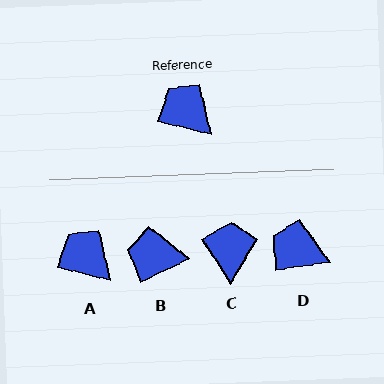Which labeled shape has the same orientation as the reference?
A.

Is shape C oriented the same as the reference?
No, it is off by about 43 degrees.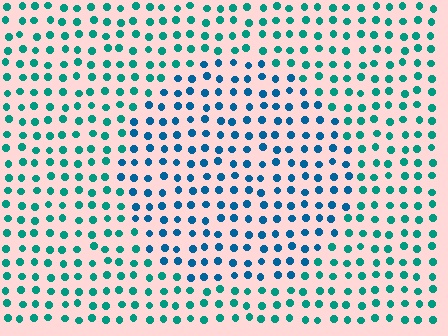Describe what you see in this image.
The image is filled with small teal elements in a uniform arrangement. A circle-shaped region is visible where the elements are tinted to a slightly different hue, forming a subtle color boundary.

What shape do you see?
I see a circle.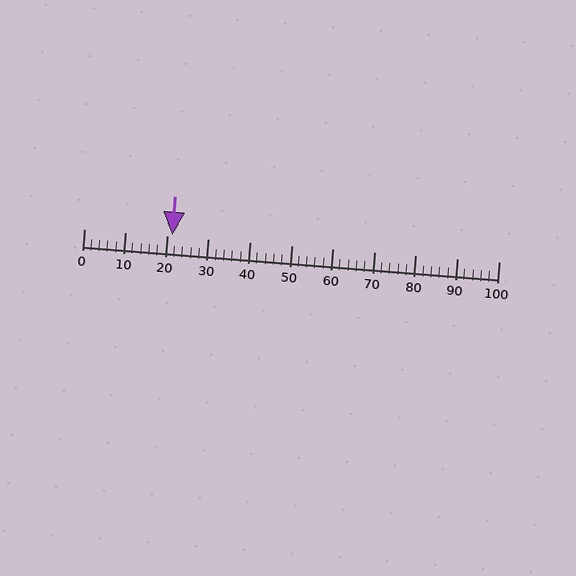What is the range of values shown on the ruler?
The ruler shows values from 0 to 100.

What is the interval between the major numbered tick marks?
The major tick marks are spaced 10 units apart.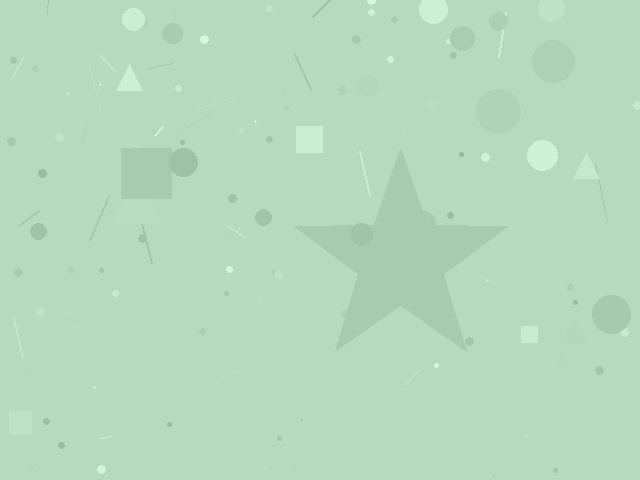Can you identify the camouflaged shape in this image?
The camouflaged shape is a star.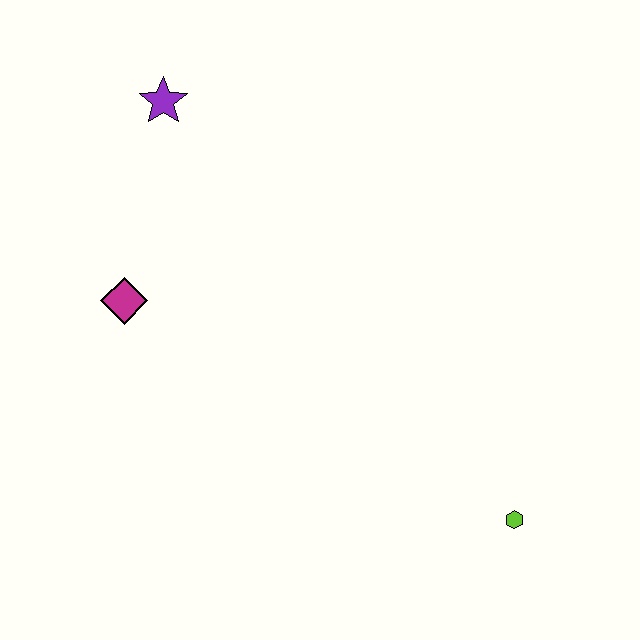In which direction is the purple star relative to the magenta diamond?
The purple star is above the magenta diamond.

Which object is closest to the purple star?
The magenta diamond is closest to the purple star.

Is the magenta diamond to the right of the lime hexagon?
No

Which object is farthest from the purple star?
The lime hexagon is farthest from the purple star.